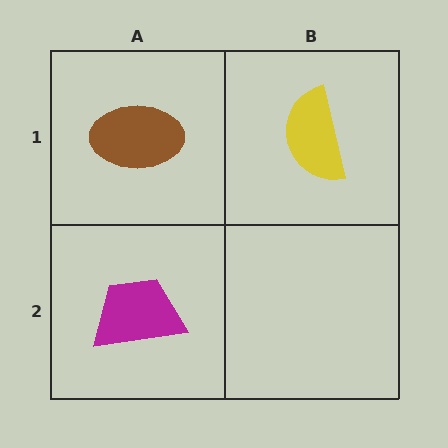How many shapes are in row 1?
2 shapes.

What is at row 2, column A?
A magenta trapezoid.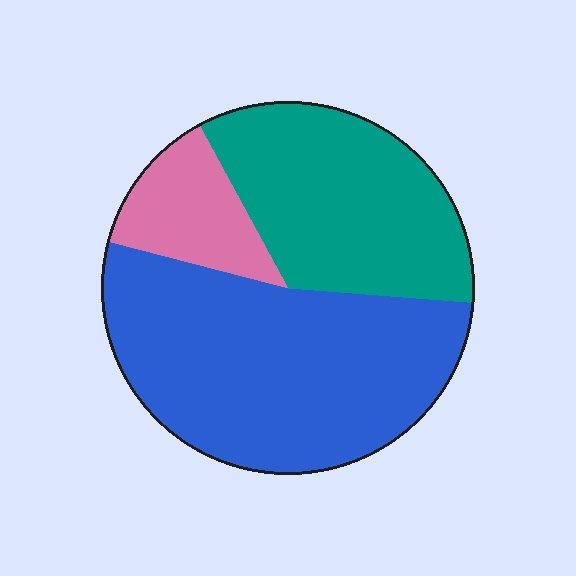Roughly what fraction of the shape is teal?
Teal covers 34% of the shape.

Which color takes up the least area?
Pink, at roughly 15%.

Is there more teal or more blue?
Blue.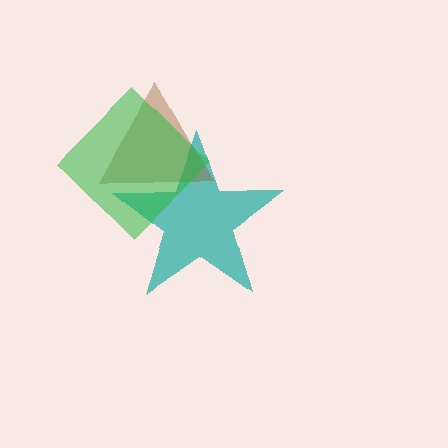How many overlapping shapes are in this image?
There are 3 overlapping shapes in the image.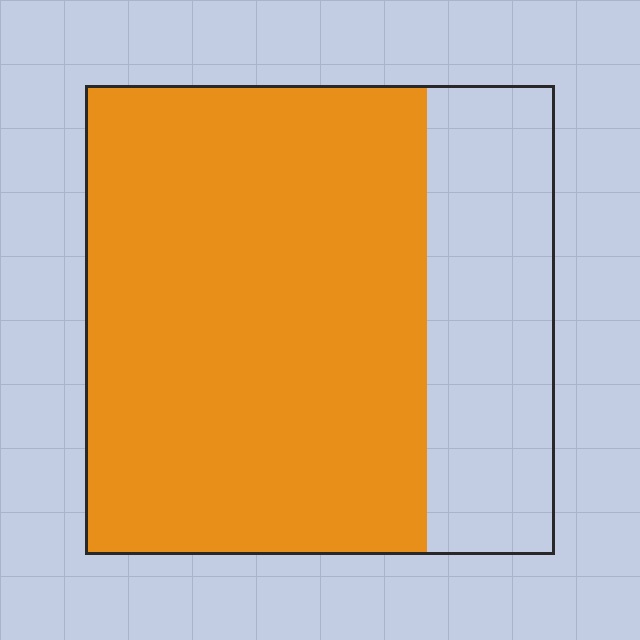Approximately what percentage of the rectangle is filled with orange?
Approximately 75%.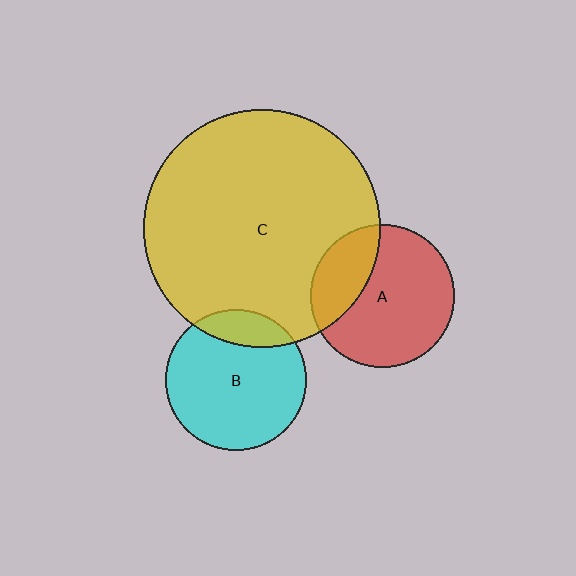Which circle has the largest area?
Circle C (yellow).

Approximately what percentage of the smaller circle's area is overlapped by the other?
Approximately 15%.